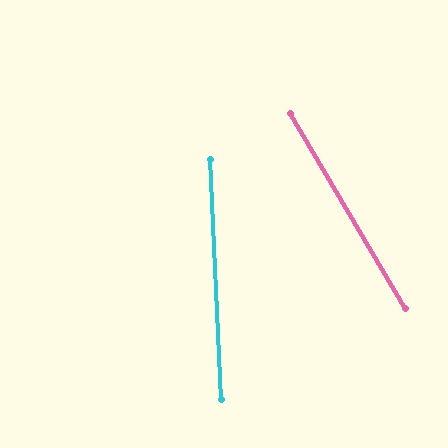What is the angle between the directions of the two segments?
Approximately 28 degrees.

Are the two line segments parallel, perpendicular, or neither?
Neither parallel nor perpendicular — they differ by about 28°.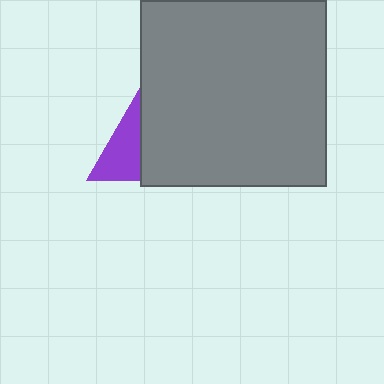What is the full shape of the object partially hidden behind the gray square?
The partially hidden object is a purple triangle.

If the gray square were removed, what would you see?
You would see the complete purple triangle.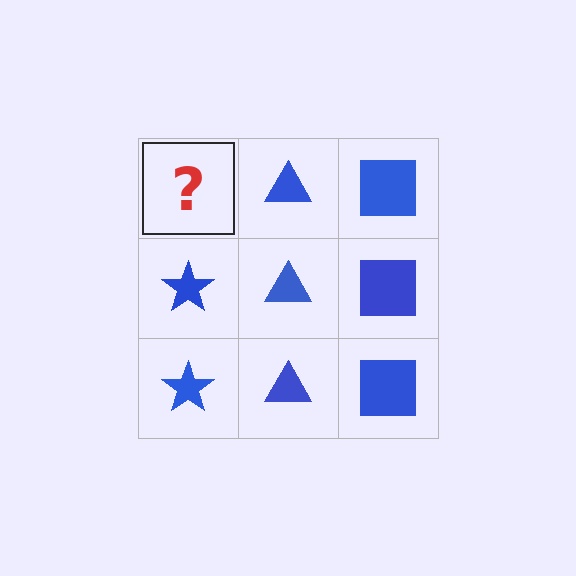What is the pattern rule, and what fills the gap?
The rule is that each column has a consistent shape. The gap should be filled with a blue star.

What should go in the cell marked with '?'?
The missing cell should contain a blue star.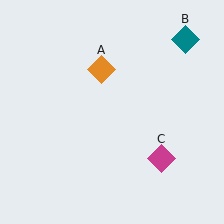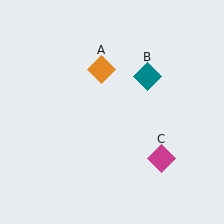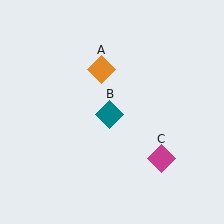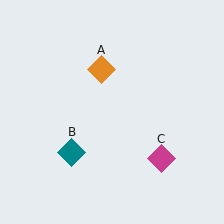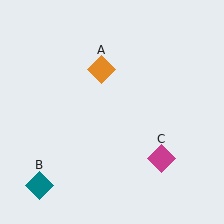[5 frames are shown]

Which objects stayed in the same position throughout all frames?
Orange diamond (object A) and magenta diamond (object C) remained stationary.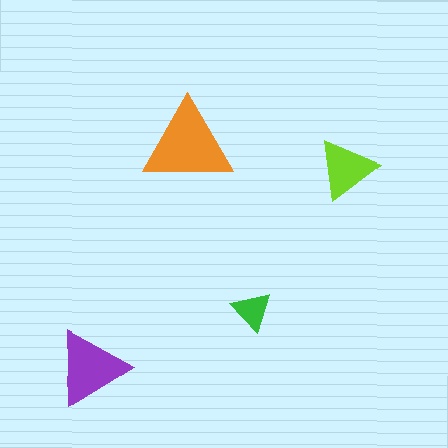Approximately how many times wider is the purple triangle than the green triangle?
About 2 times wider.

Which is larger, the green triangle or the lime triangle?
The lime one.